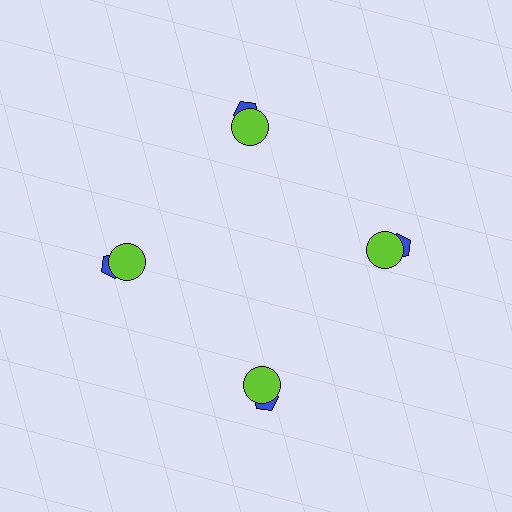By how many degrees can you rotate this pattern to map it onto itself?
The pattern maps onto itself every 90 degrees of rotation.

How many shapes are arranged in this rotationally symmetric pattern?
There are 8 shapes, arranged in 4 groups of 2.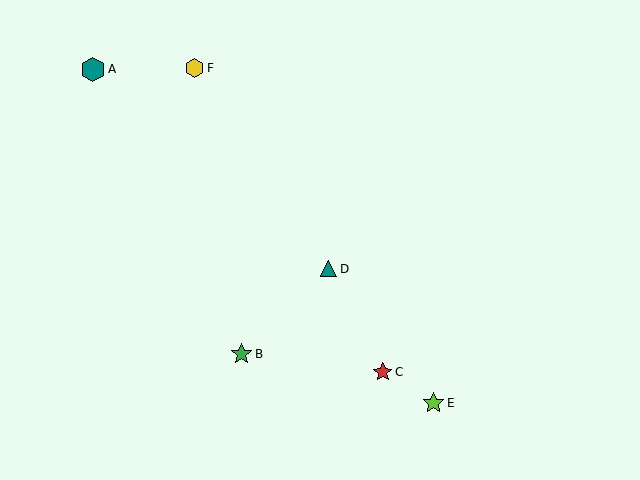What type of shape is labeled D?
Shape D is a teal triangle.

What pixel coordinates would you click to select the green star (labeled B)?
Click at (241, 354) to select the green star B.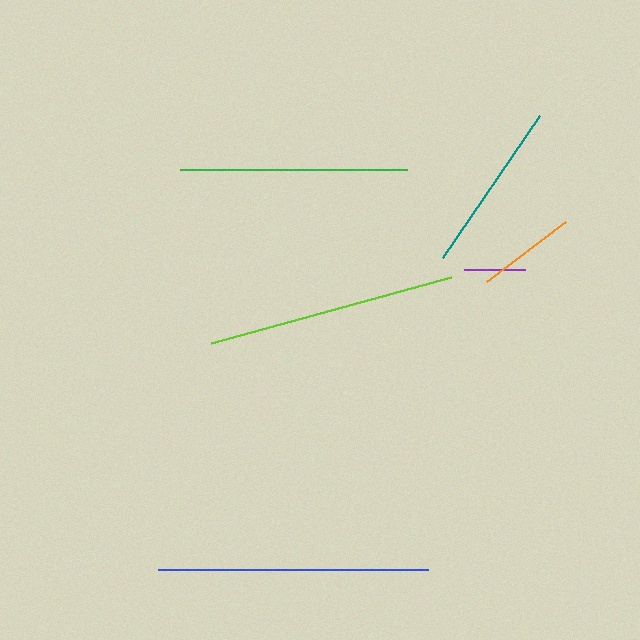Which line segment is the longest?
The blue line is the longest at approximately 270 pixels.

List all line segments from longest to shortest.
From longest to shortest: blue, lime, green, teal, orange, purple.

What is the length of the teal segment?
The teal segment is approximately 172 pixels long.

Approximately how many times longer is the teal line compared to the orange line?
The teal line is approximately 1.7 times the length of the orange line.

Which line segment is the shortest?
The purple line is the shortest at approximately 61 pixels.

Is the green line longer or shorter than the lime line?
The lime line is longer than the green line.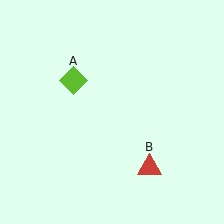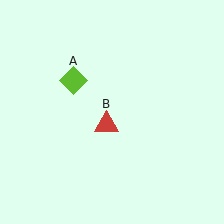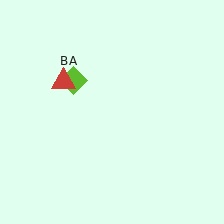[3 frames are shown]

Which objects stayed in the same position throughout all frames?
Lime diamond (object A) remained stationary.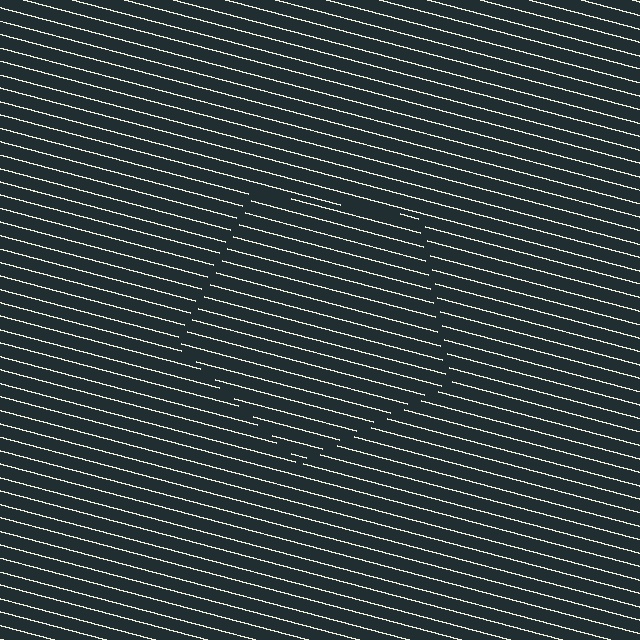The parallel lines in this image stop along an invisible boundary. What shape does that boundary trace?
An illusory pentagon. The interior of the shape contains the same grating, shifted by half a period — the contour is defined by the phase discontinuity where line-ends from the inner and outer gratings abut.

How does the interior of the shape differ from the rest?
The interior of the shape contains the same grating, shifted by half a period — the contour is defined by the phase discontinuity where line-ends from the inner and outer gratings abut.